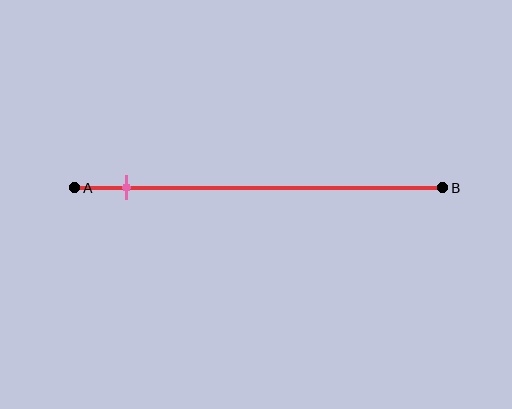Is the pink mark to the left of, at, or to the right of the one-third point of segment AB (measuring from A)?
The pink mark is to the left of the one-third point of segment AB.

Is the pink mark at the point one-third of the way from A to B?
No, the mark is at about 15% from A, not at the 33% one-third point.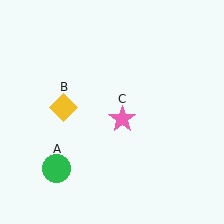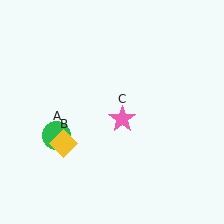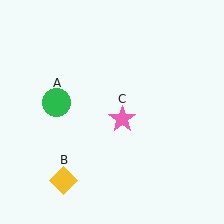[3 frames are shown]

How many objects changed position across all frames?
2 objects changed position: green circle (object A), yellow diamond (object B).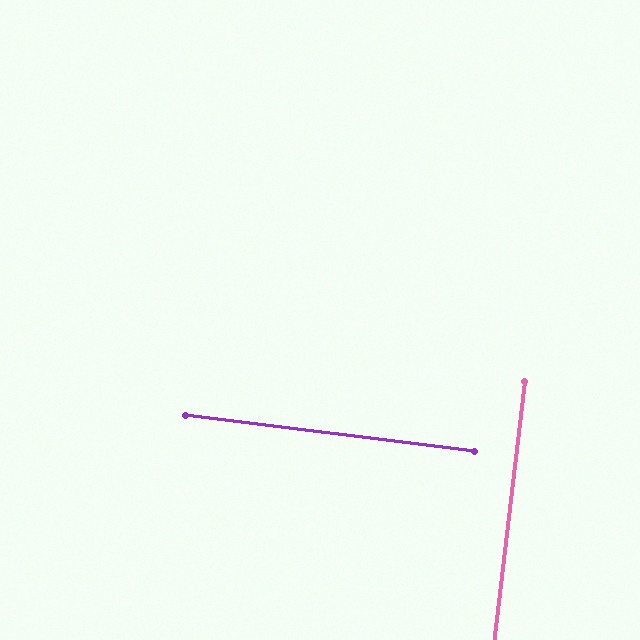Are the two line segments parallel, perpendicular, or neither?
Perpendicular — they meet at approximately 90°.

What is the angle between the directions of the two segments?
Approximately 90 degrees.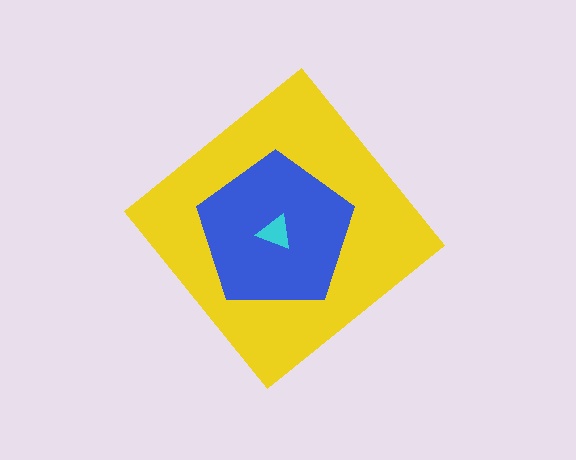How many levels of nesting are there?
3.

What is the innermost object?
The cyan triangle.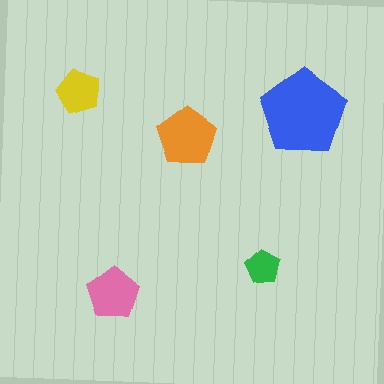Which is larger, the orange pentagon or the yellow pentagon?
The orange one.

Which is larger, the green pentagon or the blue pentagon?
The blue one.